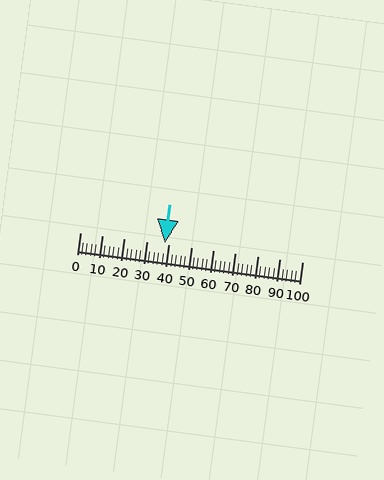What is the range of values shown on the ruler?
The ruler shows values from 0 to 100.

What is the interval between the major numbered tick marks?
The major tick marks are spaced 10 units apart.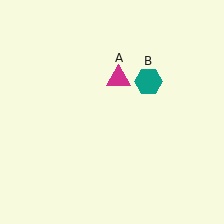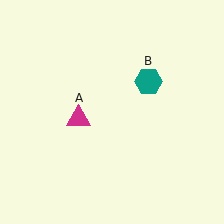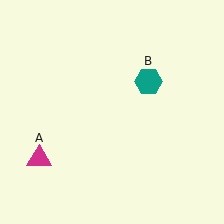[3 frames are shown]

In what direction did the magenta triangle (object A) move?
The magenta triangle (object A) moved down and to the left.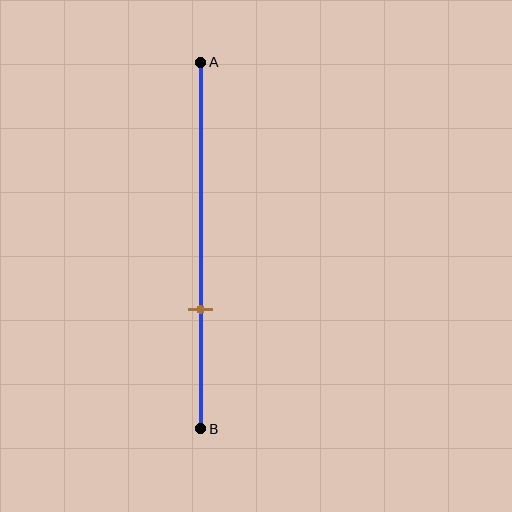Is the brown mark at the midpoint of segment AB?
No, the mark is at about 65% from A, not at the 50% midpoint.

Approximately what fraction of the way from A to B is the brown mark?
The brown mark is approximately 65% of the way from A to B.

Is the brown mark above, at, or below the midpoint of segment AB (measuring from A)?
The brown mark is below the midpoint of segment AB.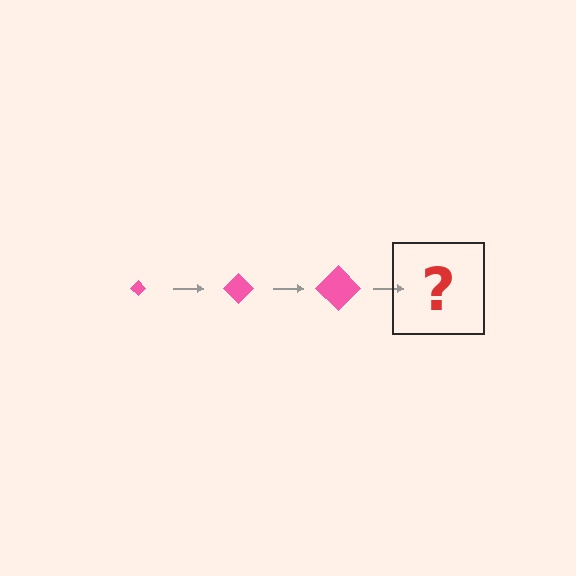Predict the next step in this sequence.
The next step is a pink diamond, larger than the previous one.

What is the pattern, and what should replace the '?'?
The pattern is that the diamond gets progressively larger each step. The '?' should be a pink diamond, larger than the previous one.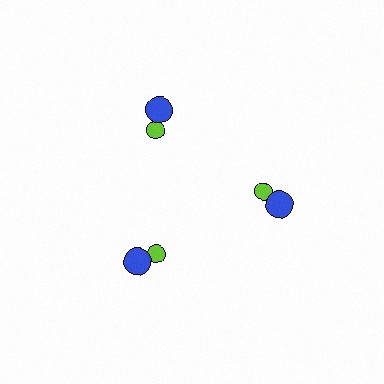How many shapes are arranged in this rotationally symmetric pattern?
There are 6 shapes, arranged in 3 groups of 2.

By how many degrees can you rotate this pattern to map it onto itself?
The pattern maps onto itself every 120 degrees of rotation.